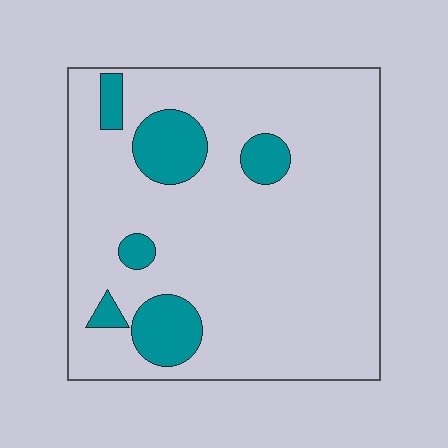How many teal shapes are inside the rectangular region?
6.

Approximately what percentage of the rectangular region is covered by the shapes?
Approximately 15%.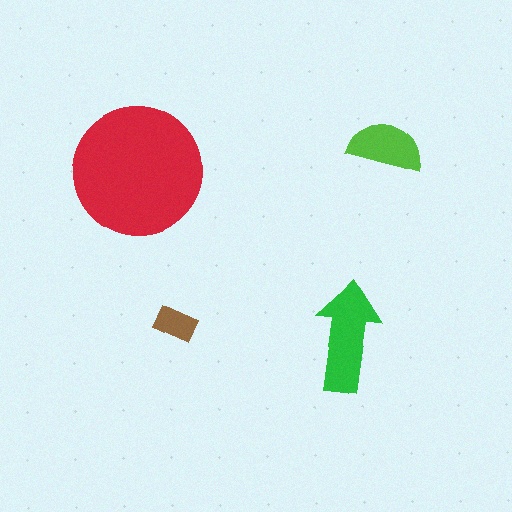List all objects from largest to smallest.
The red circle, the green arrow, the lime semicircle, the brown rectangle.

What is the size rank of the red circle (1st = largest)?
1st.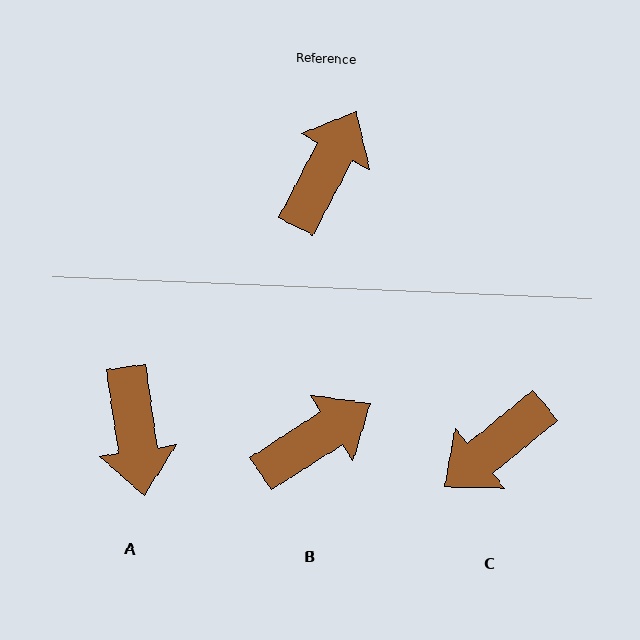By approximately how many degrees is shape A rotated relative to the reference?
Approximately 144 degrees clockwise.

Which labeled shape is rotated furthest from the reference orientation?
C, about 157 degrees away.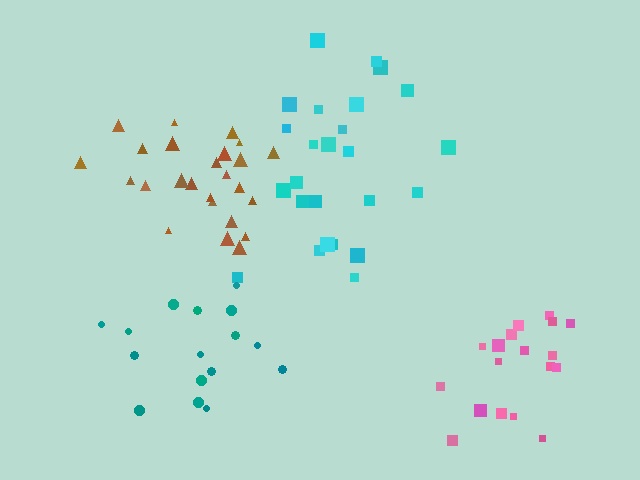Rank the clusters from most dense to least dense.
brown, pink, teal, cyan.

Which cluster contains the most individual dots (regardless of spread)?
Cyan (25).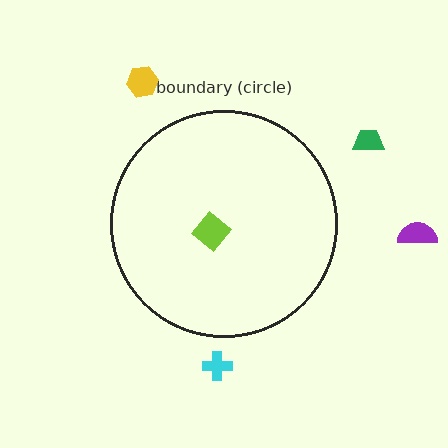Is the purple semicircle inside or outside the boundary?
Outside.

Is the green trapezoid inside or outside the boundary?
Outside.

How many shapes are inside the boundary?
1 inside, 4 outside.